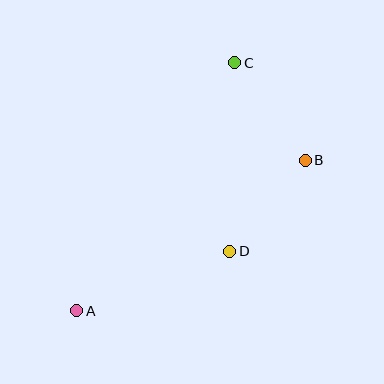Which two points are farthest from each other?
Points A and C are farthest from each other.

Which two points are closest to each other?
Points B and D are closest to each other.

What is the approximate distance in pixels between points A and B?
The distance between A and B is approximately 273 pixels.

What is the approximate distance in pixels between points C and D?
The distance between C and D is approximately 189 pixels.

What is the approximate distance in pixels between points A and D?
The distance between A and D is approximately 164 pixels.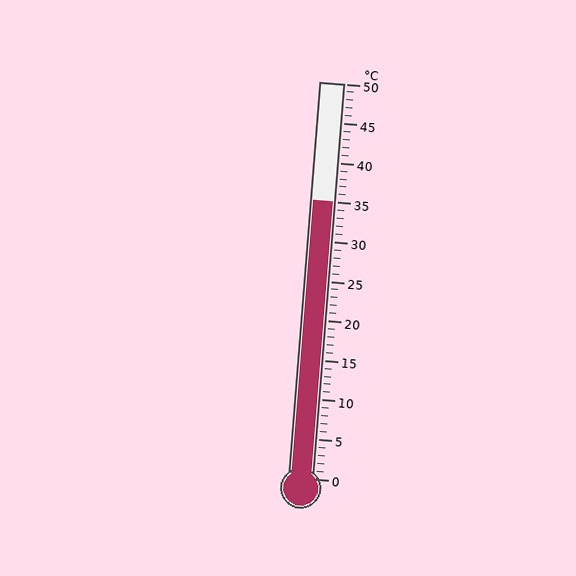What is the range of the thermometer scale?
The thermometer scale ranges from 0°C to 50°C.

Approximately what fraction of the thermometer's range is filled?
The thermometer is filled to approximately 70% of its range.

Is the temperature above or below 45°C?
The temperature is below 45°C.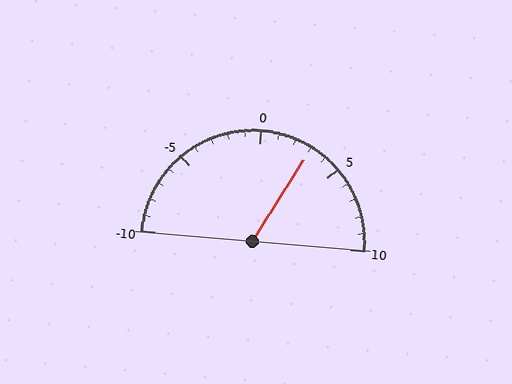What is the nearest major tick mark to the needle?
The nearest major tick mark is 5.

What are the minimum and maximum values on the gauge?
The gauge ranges from -10 to 10.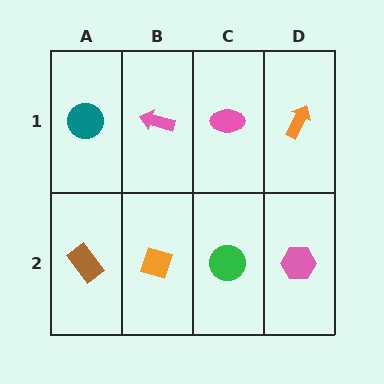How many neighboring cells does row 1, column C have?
3.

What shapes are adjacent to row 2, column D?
An orange arrow (row 1, column D), a green circle (row 2, column C).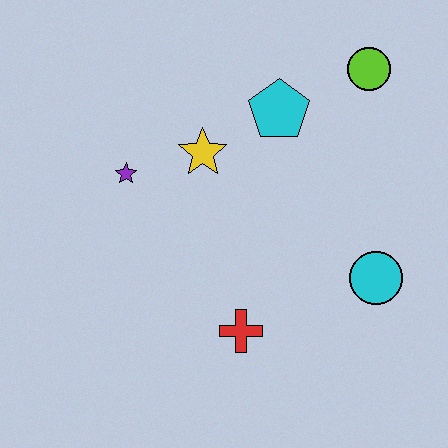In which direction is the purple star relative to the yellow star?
The purple star is to the left of the yellow star.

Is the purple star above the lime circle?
No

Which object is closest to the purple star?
The yellow star is closest to the purple star.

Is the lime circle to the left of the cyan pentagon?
No